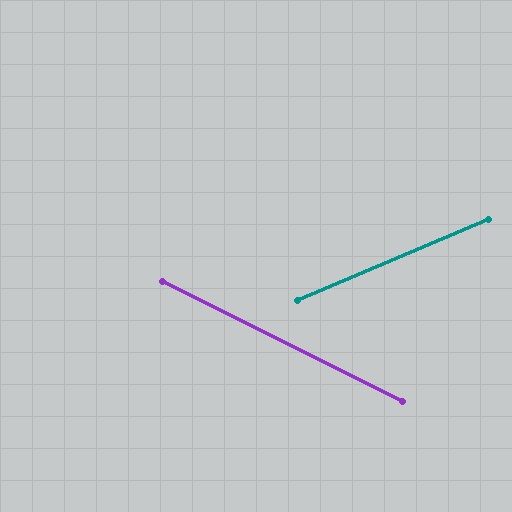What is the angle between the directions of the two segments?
Approximately 50 degrees.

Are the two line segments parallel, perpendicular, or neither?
Neither parallel nor perpendicular — they differ by about 50°.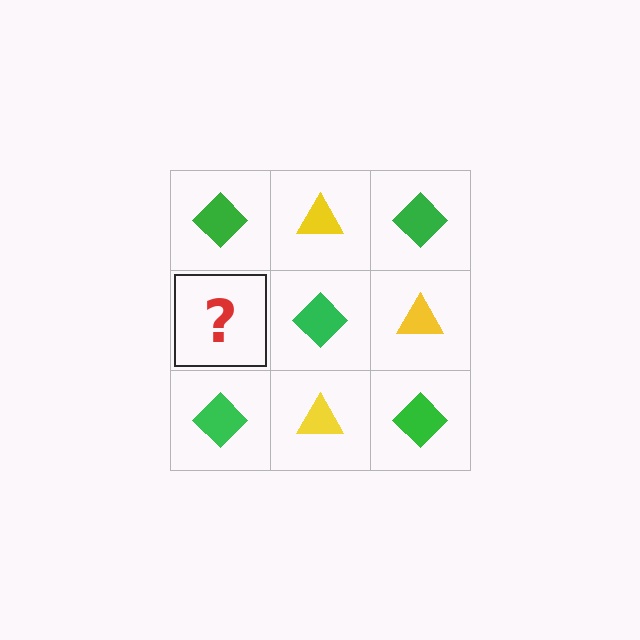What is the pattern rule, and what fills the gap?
The rule is that it alternates green diamond and yellow triangle in a checkerboard pattern. The gap should be filled with a yellow triangle.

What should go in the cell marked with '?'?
The missing cell should contain a yellow triangle.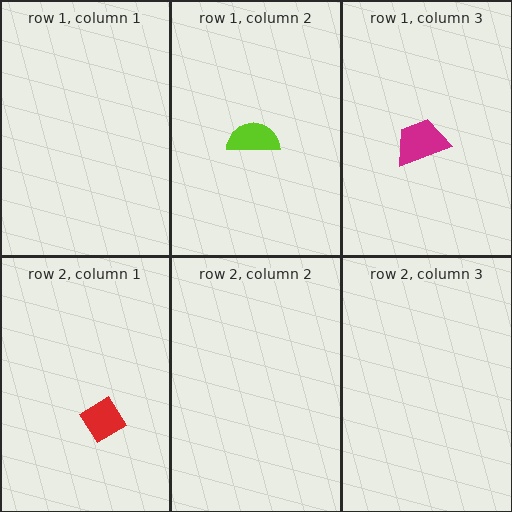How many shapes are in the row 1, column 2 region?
1.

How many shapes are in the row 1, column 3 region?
1.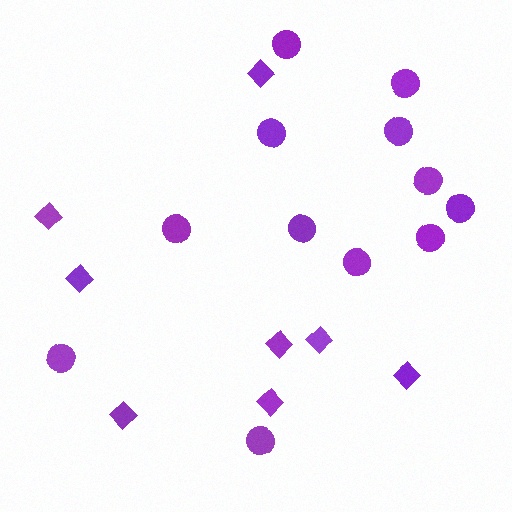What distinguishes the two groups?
There are 2 groups: one group of diamonds (8) and one group of circles (12).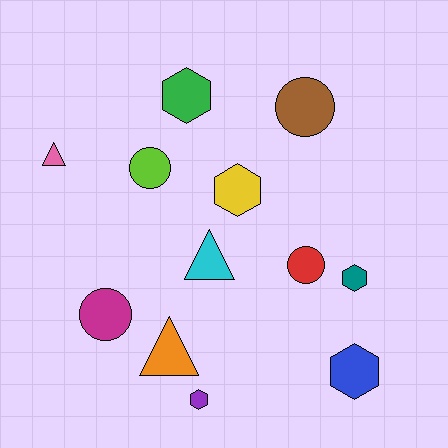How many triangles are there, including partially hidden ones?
There are 3 triangles.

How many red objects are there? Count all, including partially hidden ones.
There is 1 red object.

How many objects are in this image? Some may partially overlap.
There are 12 objects.